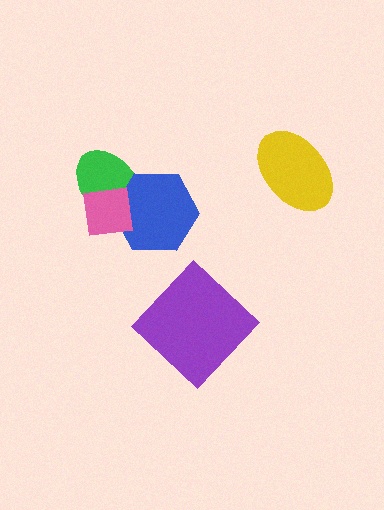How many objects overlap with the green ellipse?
2 objects overlap with the green ellipse.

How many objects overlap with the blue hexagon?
2 objects overlap with the blue hexagon.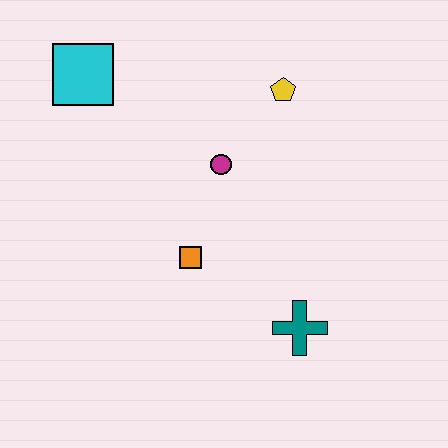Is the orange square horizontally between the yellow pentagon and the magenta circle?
No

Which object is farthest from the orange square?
The cyan square is farthest from the orange square.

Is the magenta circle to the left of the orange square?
No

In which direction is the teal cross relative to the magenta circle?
The teal cross is below the magenta circle.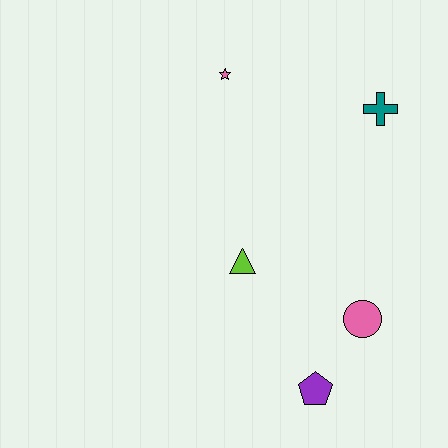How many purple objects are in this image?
There is 1 purple object.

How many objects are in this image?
There are 5 objects.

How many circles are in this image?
There is 1 circle.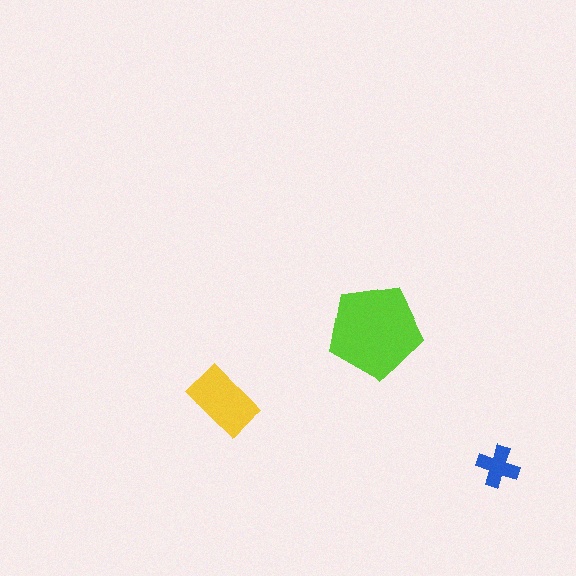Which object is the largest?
The lime pentagon.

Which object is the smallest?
The blue cross.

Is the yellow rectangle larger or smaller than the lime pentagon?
Smaller.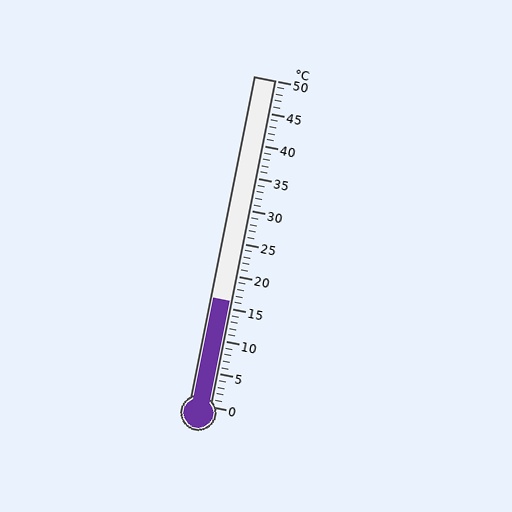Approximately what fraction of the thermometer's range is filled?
The thermometer is filled to approximately 30% of its range.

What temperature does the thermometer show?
The thermometer shows approximately 16°C.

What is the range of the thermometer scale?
The thermometer scale ranges from 0°C to 50°C.